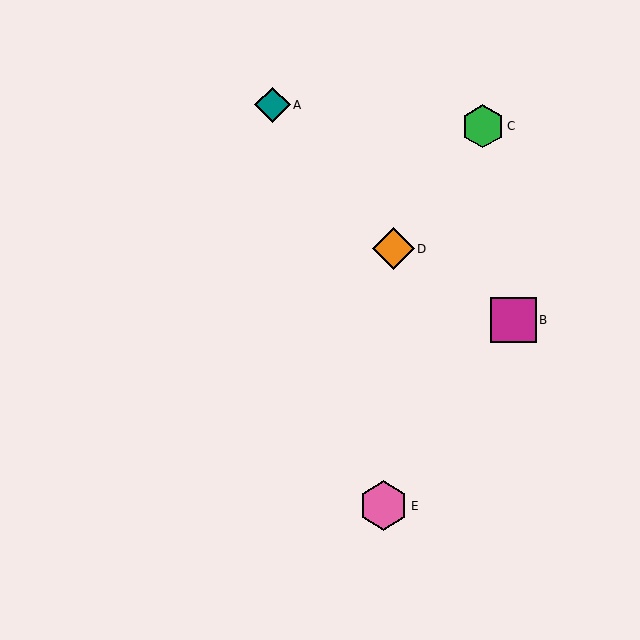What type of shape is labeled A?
Shape A is a teal diamond.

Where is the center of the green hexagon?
The center of the green hexagon is at (483, 126).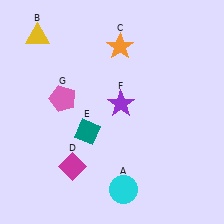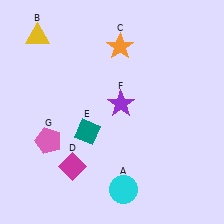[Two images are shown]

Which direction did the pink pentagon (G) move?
The pink pentagon (G) moved down.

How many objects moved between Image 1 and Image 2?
1 object moved between the two images.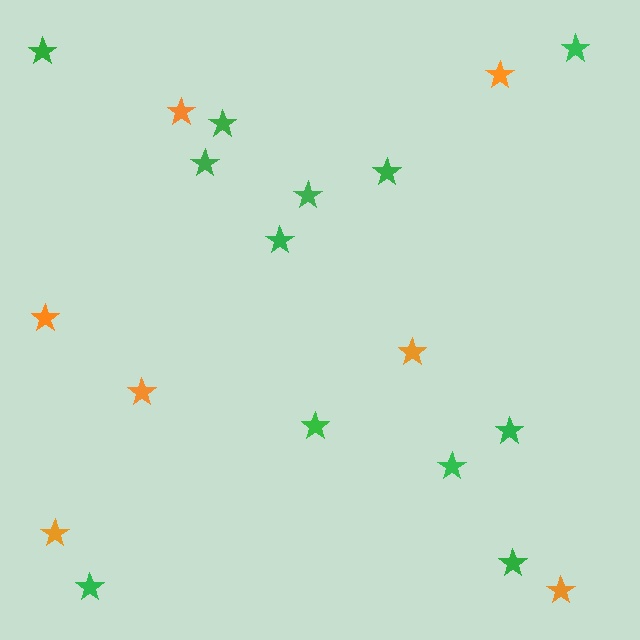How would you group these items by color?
There are 2 groups: one group of orange stars (7) and one group of green stars (12).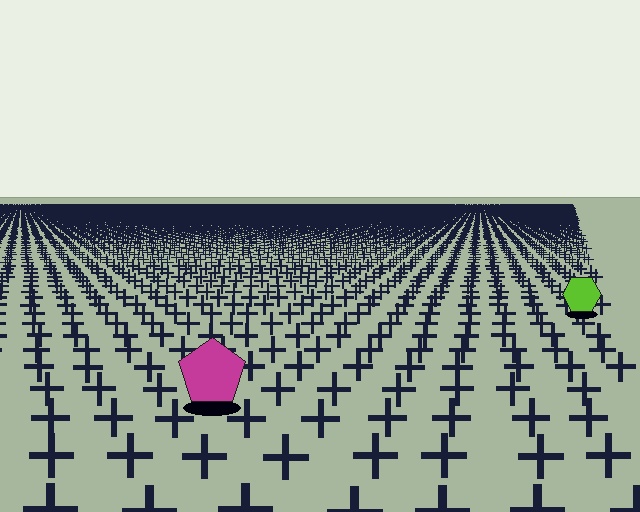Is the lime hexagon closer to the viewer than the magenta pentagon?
No. The magenta pentagon is closer — you can tell from the texture gradient: the ground texture is coarser near it.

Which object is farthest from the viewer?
The lime hexagon is farthest from the viewer. It appears smaller and the ground texture around it is denser.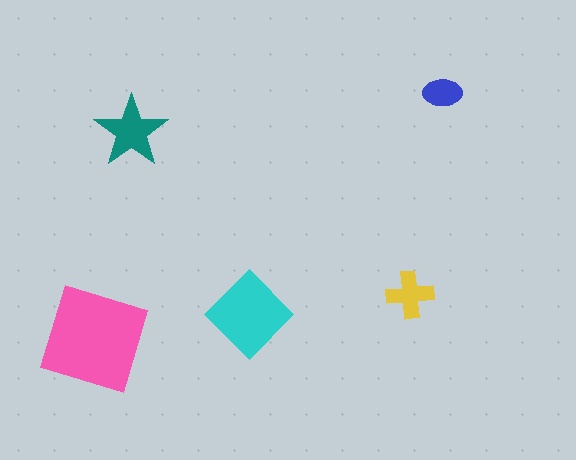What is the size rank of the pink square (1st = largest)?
1st.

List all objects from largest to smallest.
The pink square, the cyan diamond, the teal star, the yellow cross, the blue ellipse.